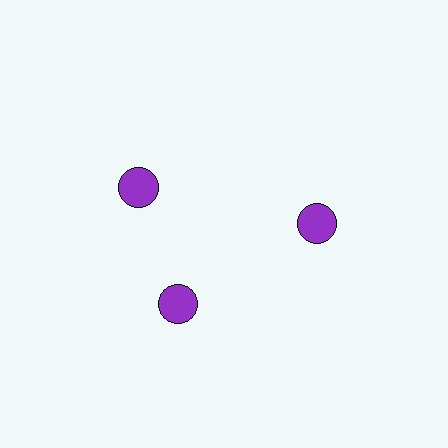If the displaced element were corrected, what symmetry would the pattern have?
It would have 3-fold rotational symmetry — the pattern would map onto itself every 120 degrees.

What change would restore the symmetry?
The symmetry would be restored by rotating it back into even spacing with its neighbors so that all 3 circles sit at equal angles and equal distance from the center.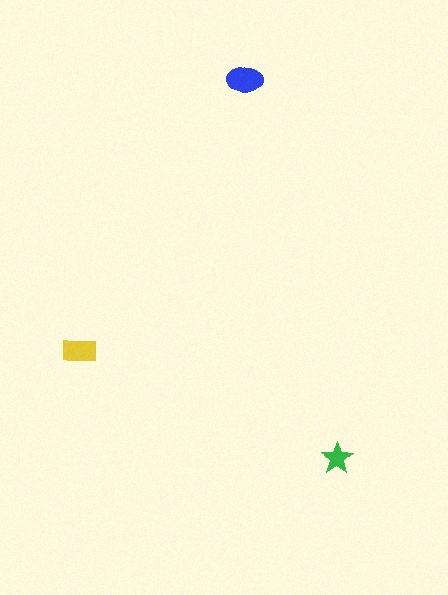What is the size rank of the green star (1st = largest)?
3rd.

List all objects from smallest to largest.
The green star, the yellow rectangle, the blue ellipse.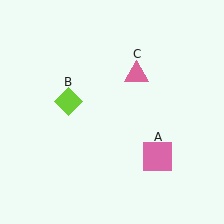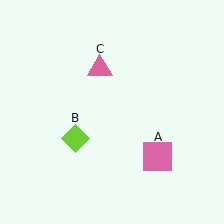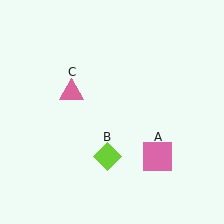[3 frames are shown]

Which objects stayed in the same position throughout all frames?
Pink square (object A) remained stationary.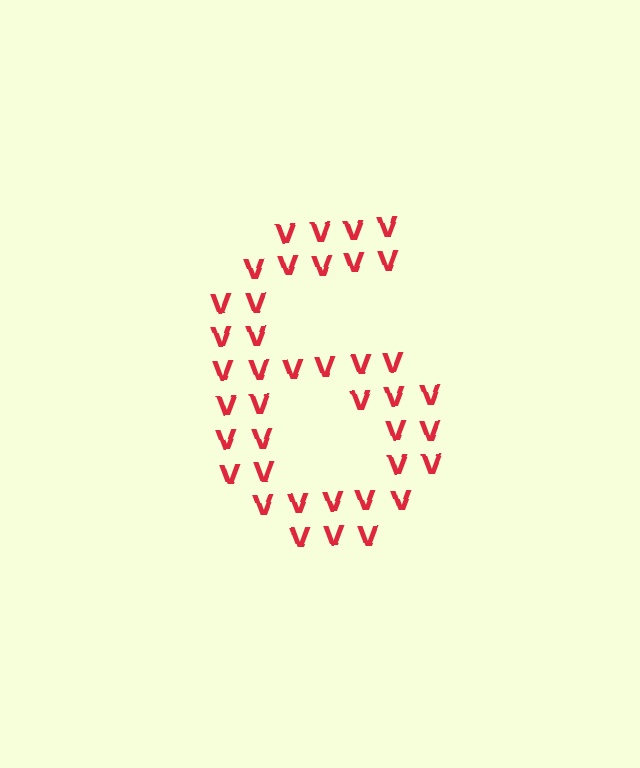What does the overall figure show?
The overall figure shows the digit 6.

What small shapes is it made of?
It is made of small letter V's.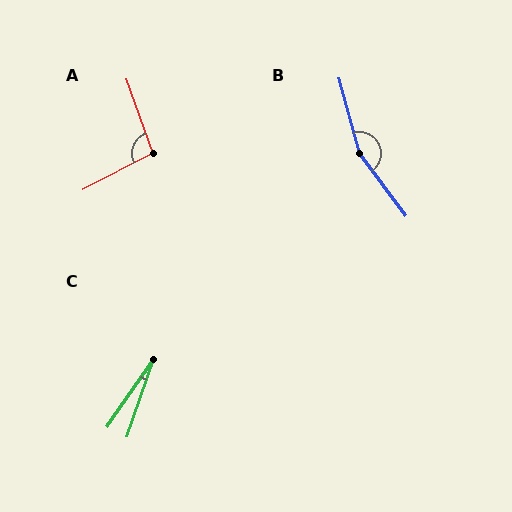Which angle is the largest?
B, at approximately 159 degrees.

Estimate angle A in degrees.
Approximately 98 degrees.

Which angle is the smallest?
C, at approximately 15 degrees.